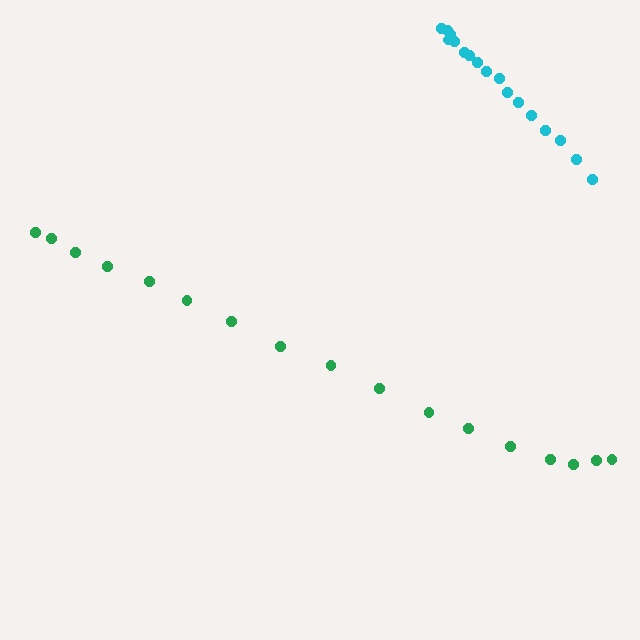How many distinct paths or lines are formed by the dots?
There are 2 distinct paths.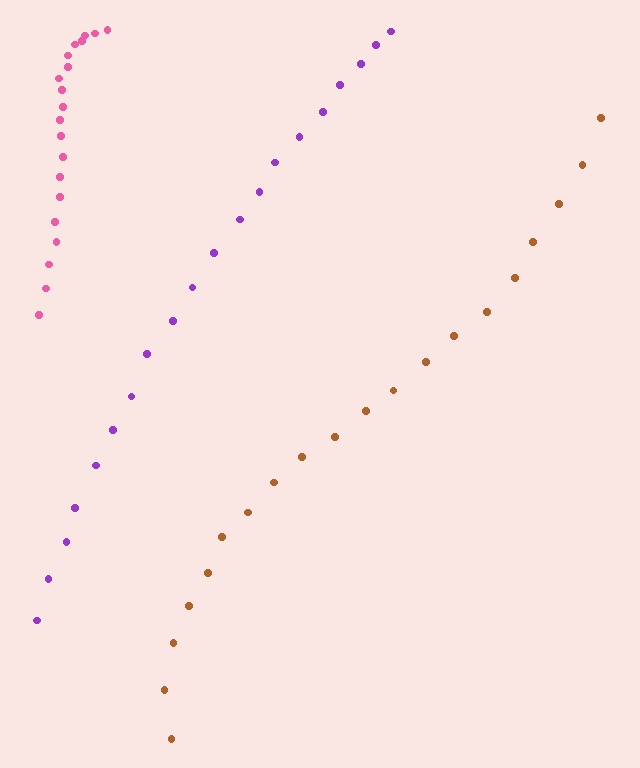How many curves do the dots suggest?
There are 3 distinct paths.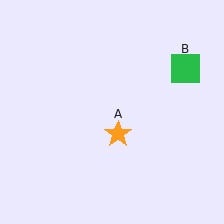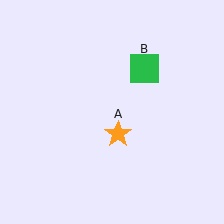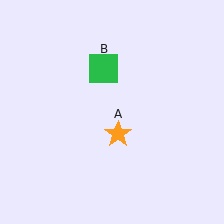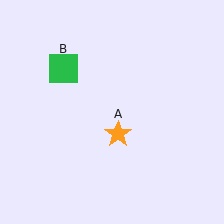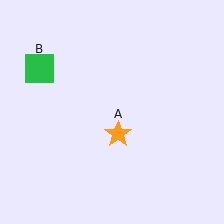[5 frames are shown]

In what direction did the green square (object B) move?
The green square (object B) moved left.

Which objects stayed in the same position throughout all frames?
Orange star (object A) remained stationary.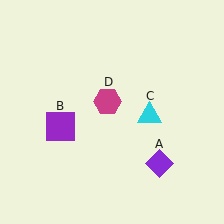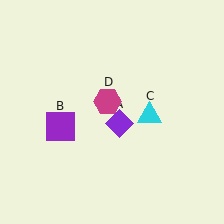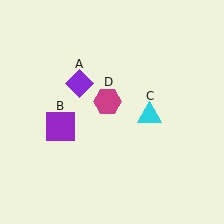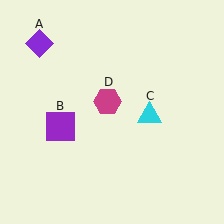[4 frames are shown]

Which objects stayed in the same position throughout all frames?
Purple square (object B) and cyan triangle (object C) and magenta hexagon (object D) remained stationary.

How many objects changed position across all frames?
1 object changed position: purple diamond (object A).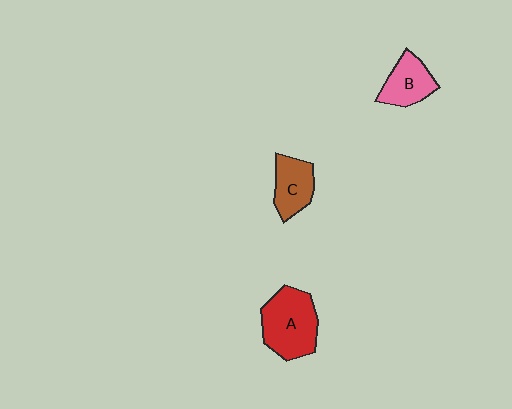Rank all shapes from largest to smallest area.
From largest to smallest: A (red), B (pink), C (brown).